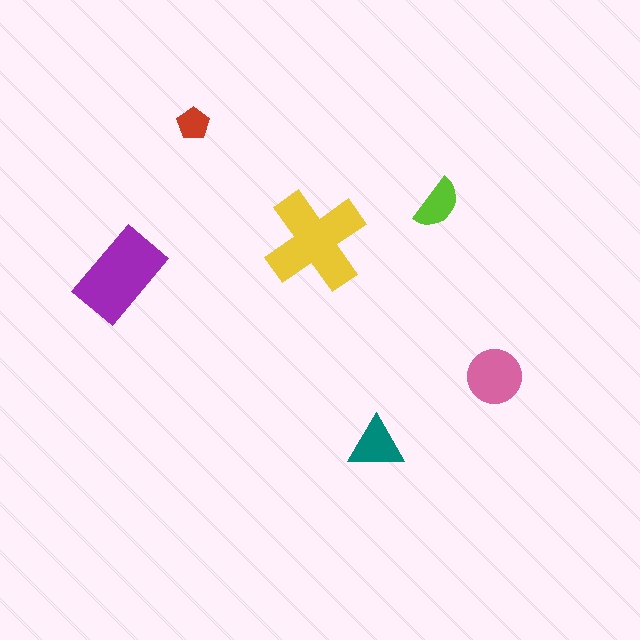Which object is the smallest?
The red pentagon.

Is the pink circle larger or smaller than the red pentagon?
Larger.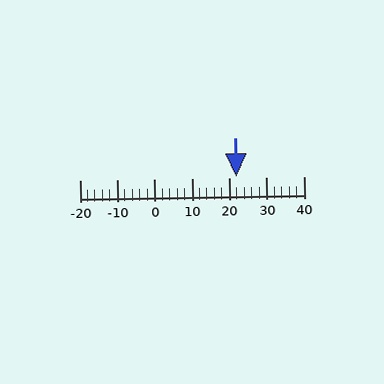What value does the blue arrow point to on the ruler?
The blue arrow points to approximately 22.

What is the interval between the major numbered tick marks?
The major tick marks are spaced 10 units apart.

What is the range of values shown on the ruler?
The ruler shows values from -20 to 40.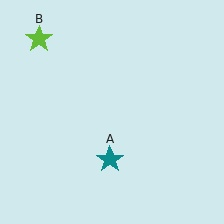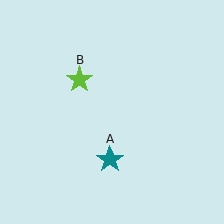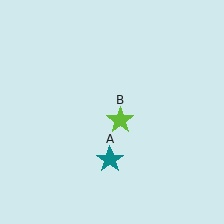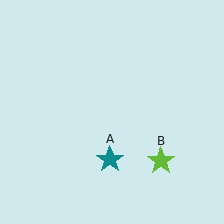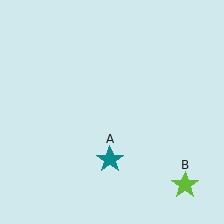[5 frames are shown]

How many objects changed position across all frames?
1 object changed position: lime star (object B).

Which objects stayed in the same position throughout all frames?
Teal star (object A) remained stationary.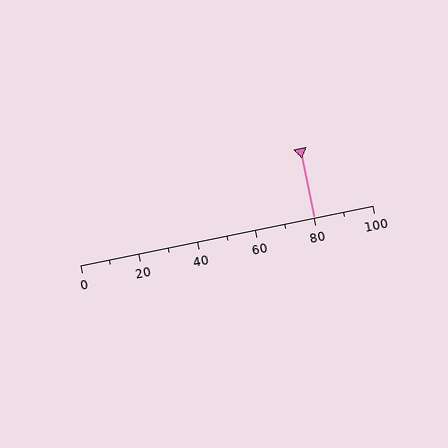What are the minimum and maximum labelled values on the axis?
The axis runs from 0 to 100.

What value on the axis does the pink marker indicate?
The marker indicates approximately 80.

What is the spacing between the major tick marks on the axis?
The major ticks are spaced 20 apart.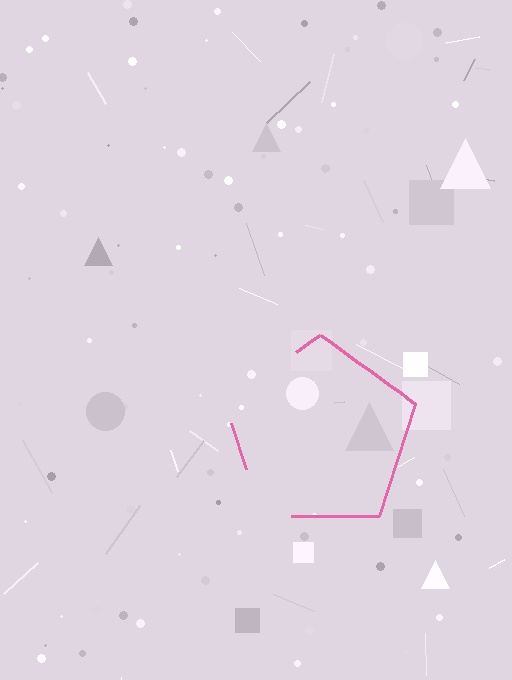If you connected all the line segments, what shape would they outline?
They would outline a pentagon.